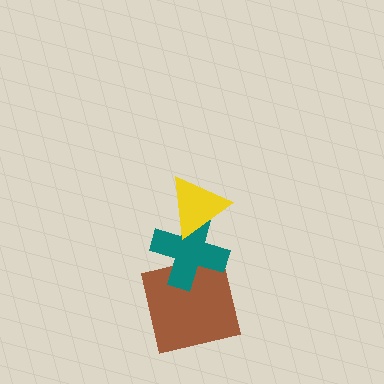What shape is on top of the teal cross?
The yellow triangle is on top of the teal cross.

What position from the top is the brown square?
The brown square is 3rd from the top.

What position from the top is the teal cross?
The teal cross is 2nd from the top.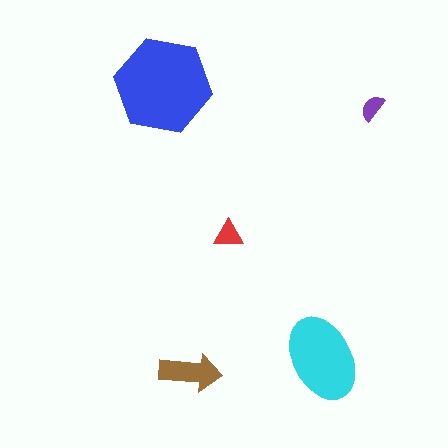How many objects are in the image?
There are 5 objects in the image.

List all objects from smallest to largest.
The purple semicircle, the red triangle, the brown arrow, the cyan ellipse, the blue hexagon.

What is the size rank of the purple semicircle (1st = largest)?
5th.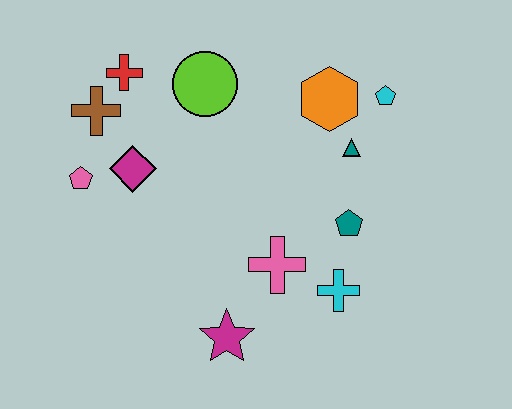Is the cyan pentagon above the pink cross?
Yes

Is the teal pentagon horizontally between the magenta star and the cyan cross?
No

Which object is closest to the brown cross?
The red cross is closest to the brown cross.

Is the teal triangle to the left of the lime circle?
No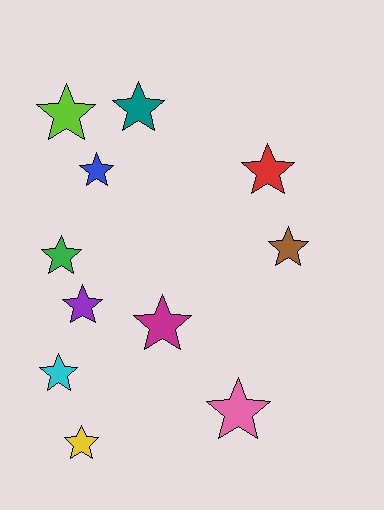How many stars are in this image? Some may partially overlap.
There are 11 stars.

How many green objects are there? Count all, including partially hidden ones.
There is 1 green object.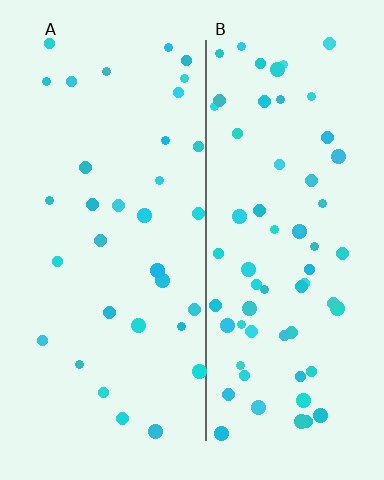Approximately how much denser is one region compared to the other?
Approximately 2.0× — region B over region A.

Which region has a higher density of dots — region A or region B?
B (the right).